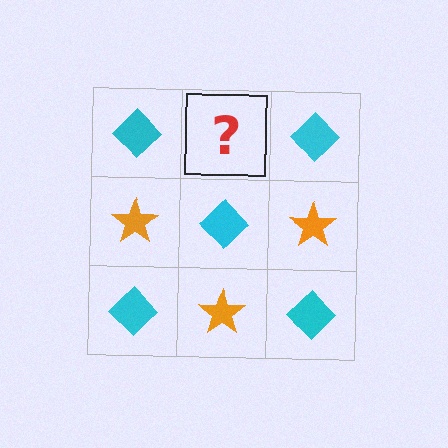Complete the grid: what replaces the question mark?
The question mark should be replaced with an orange star.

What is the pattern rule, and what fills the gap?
The rule is that it alternates cyan diamond and orange star in a checkerboard pattern. The gap should be filled with an orange star.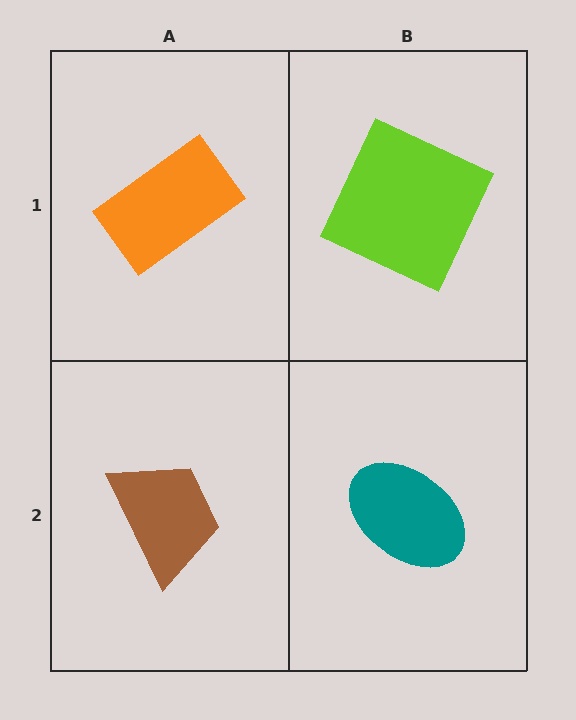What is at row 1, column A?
An orange rectangle.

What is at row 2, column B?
A teal ellipse.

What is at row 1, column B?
A lime square.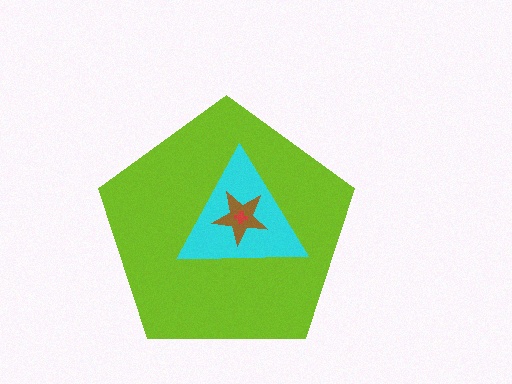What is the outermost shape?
The lime pentagon.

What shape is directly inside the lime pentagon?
The cyan triangle.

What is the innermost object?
The red cross.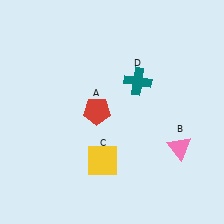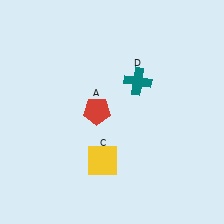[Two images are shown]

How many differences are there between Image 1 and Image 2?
There is 1 difference between the two images.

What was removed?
The pink triangle (B) was removed in Image 2.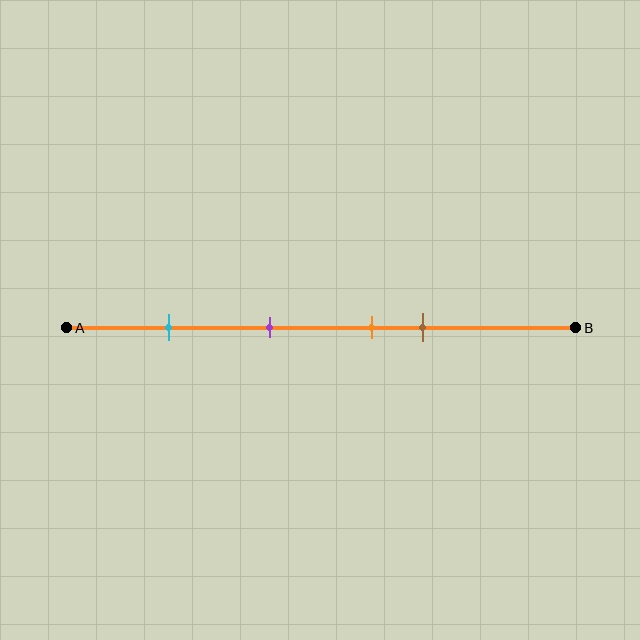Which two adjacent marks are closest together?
The orange and brown marks are the closest adjacent pair.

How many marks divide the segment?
There are 4 marks dividing the segment.